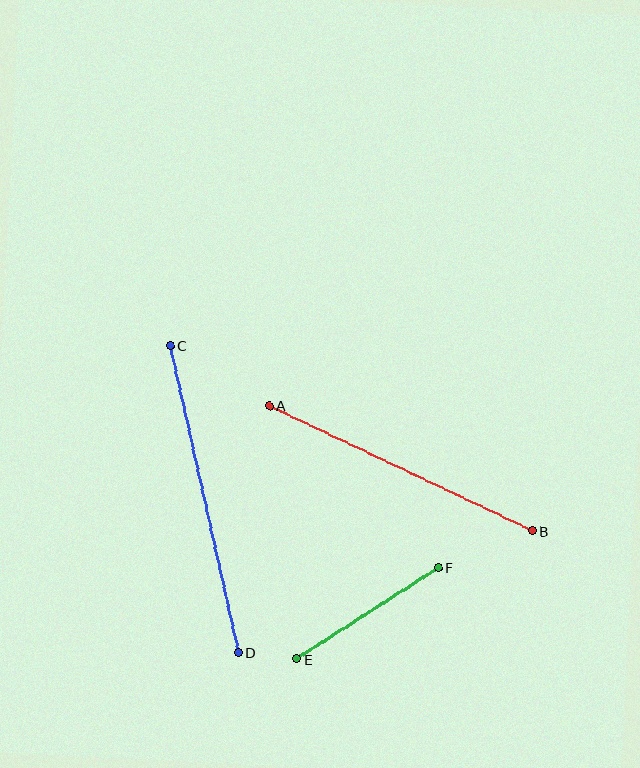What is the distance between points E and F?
The distance is approximately 168 pixels.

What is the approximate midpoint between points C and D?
The midpoint is at approximately (204, 499) pixels.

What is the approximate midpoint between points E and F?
The midpoint is at approximately (367, 613) pixels.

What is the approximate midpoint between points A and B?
The midpoint is at approximately (401, 468) pixels.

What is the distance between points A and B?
The distance is approximately 291 pixels.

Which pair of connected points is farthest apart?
Points C and D are farthest apart.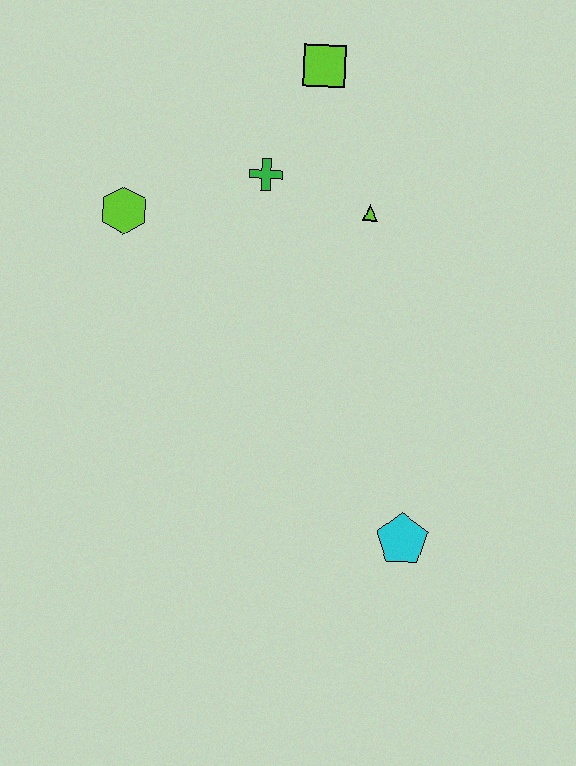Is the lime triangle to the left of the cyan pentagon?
Yes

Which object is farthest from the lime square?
The cyan pentagon is farthest from the lime square.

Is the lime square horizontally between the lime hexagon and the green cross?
No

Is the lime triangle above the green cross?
No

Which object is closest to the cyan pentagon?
The lime triangle is closest to the cyan pentagon.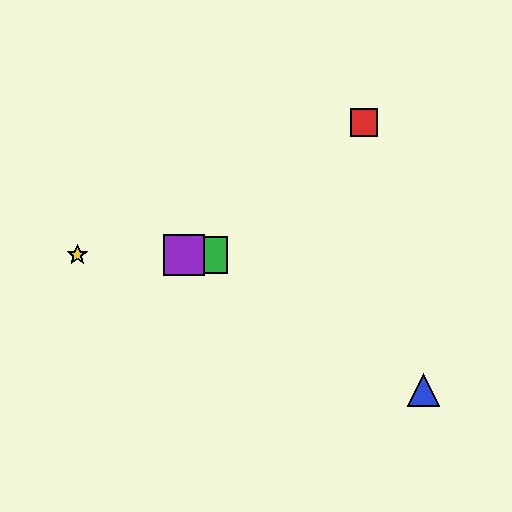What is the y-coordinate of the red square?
The red square is at y≈122.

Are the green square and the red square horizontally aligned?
No, the green square is at y≈255 and the red square is at y≈122.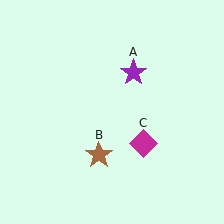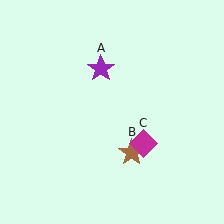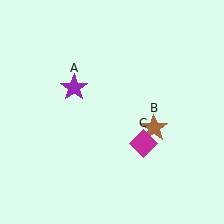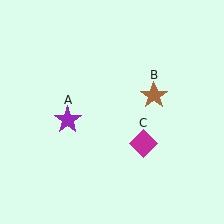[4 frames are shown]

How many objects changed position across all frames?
2 objects changed position: purple star (object A), brown star (object B).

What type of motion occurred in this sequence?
The purple star (object A), brown star (object B) rotated counterclockwise around the center of the scene.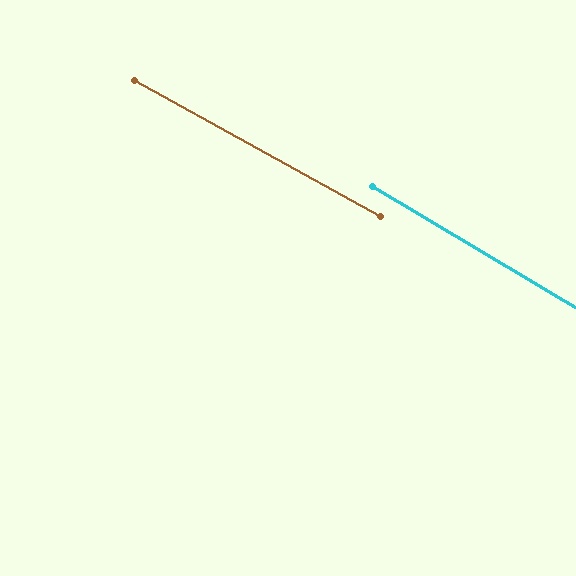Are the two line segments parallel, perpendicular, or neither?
Parallel — their directions differ by only 1.7°.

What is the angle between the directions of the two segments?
Approximately 2 degrees.